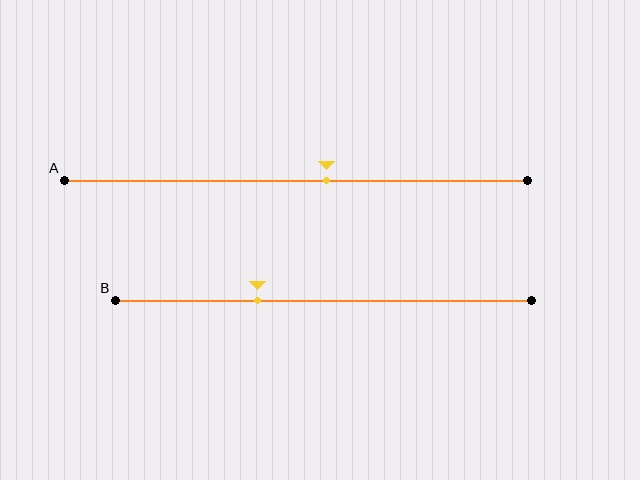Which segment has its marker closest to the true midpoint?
Segment A has its marker closest to the true midpoint.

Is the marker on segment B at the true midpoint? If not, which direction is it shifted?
No, the marker on segment B is shifted to the left by about 16% of the segment length.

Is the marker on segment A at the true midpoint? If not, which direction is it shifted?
No, the marker on segment A is shifted to the right by about 7% of the segment length.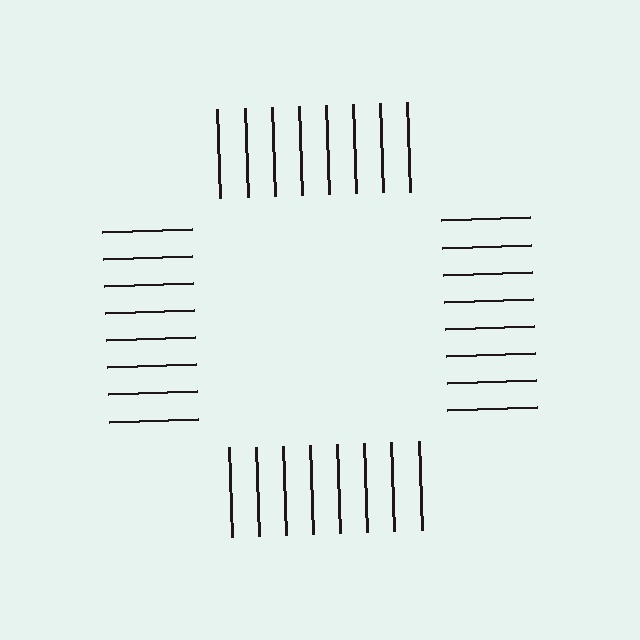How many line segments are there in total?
32 — 8 along each of the 4 edges.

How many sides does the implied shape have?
4 sides — the line-ends trace a square.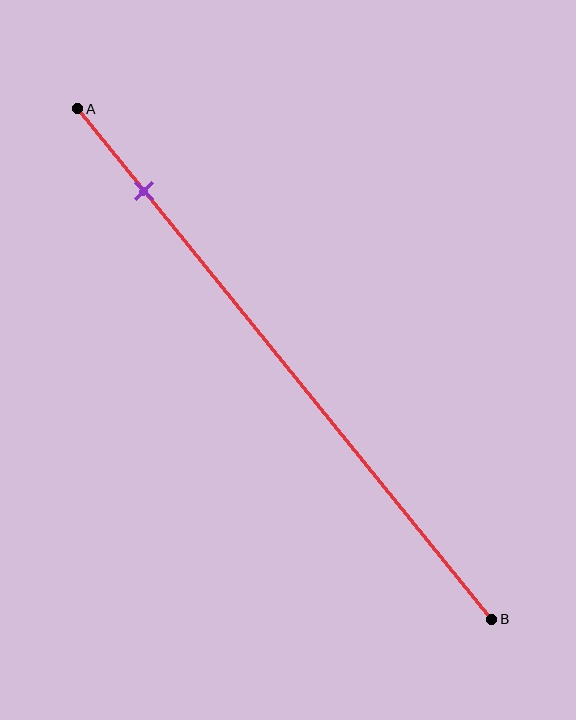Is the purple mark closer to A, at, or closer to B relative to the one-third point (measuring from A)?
The purple mark is closer to point A than the one-third point of segment AB.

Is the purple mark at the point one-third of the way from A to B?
No, the mark is at about 15% from A, not at the 33% one-third point.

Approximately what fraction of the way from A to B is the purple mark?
The purple mark is approximately 15% of the way from A to B.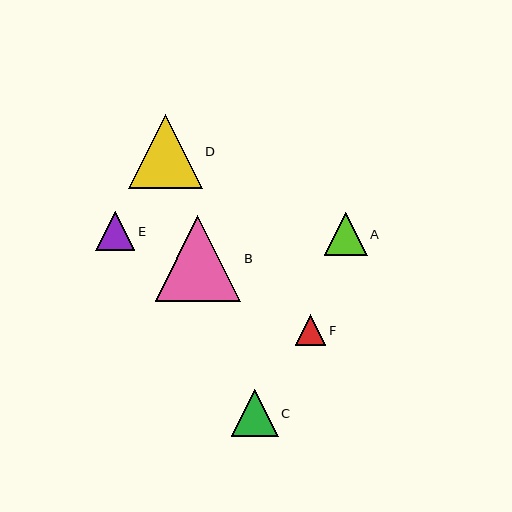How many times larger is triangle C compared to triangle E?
Triangle C is approximately 1.2 times the size of triangle E.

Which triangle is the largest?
Triangle B is the largest with a size of approximately 85 pixels.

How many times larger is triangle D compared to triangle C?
Triangle D is approximately 1.6 times the size of triangle C.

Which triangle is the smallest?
Triangle F is the smallest with a size of approximately 30 pixels.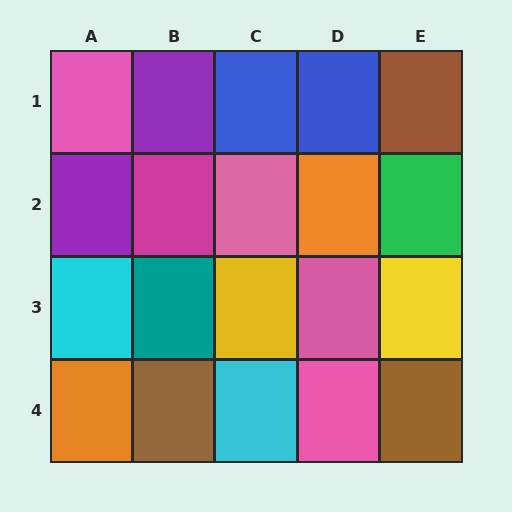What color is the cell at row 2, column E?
Green.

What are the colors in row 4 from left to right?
Orange, brown, cyan, pink, brown.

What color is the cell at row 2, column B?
Magenta.